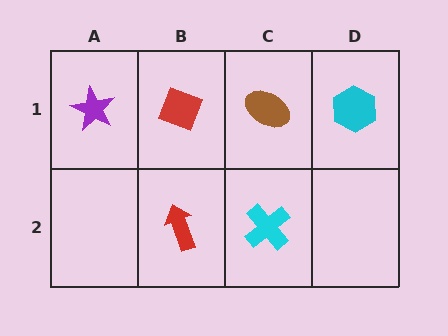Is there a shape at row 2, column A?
No, that cell is empty.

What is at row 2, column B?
A red arrow.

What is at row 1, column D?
A cyan hexagon.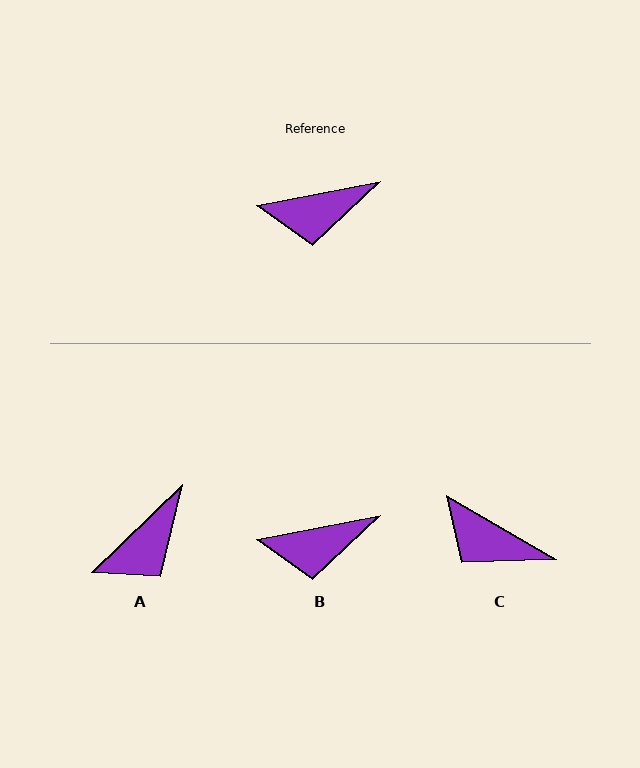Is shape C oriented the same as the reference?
No, it is off by about 41 degrees.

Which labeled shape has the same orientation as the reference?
B.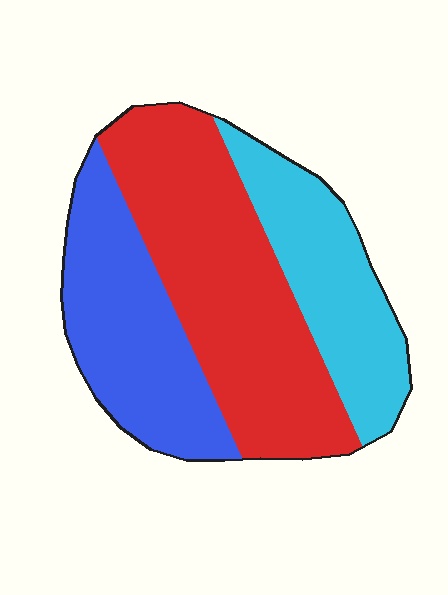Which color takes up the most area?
Red, at roughly 45%.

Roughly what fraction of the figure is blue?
Blue covers 29% of the figure.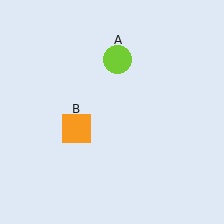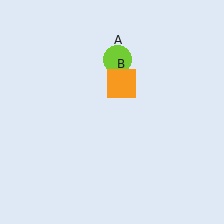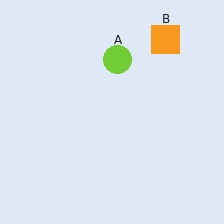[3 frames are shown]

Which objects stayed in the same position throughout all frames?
Lime circle (object A) remained stationary.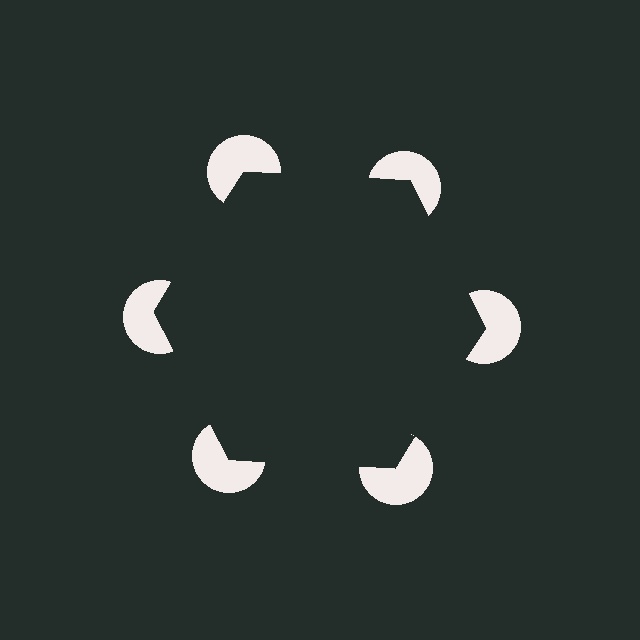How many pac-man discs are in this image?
There are 6 — one at each vertex of the illusory hexagon.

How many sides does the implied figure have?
6 sides.